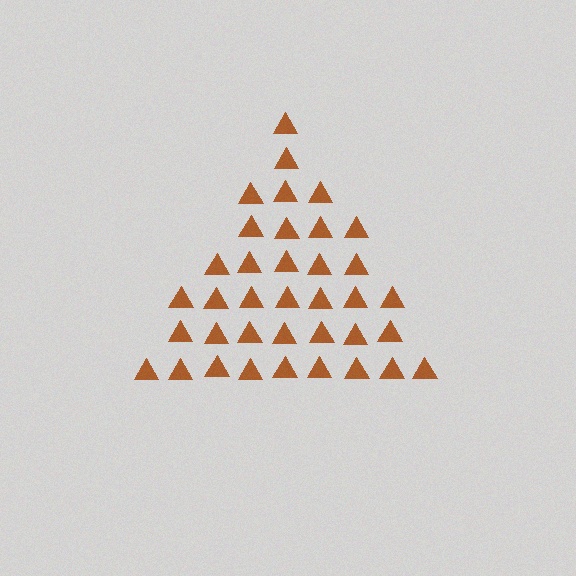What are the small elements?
The small elements are triangles.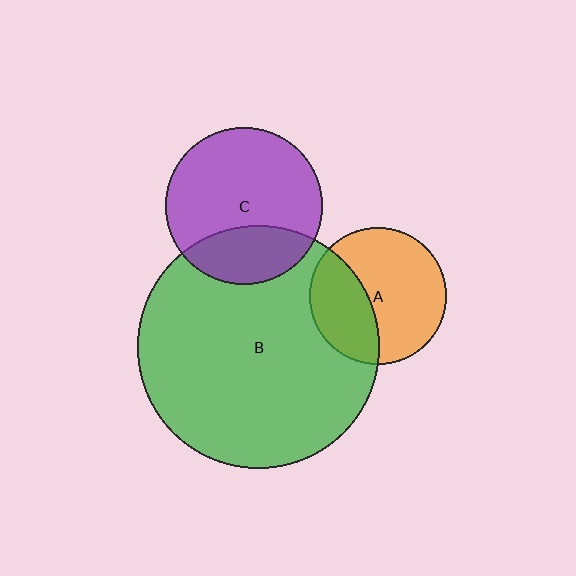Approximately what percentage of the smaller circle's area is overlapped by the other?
Approximately 30%.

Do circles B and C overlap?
Yes.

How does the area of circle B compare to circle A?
Approximately 3.1 times.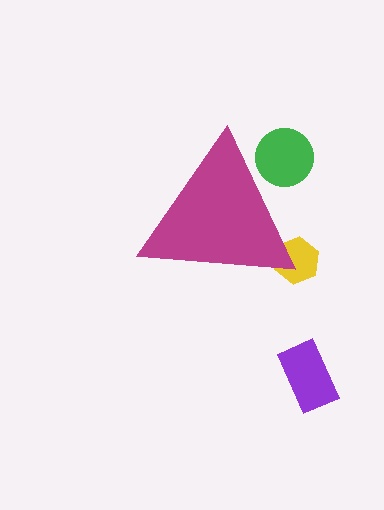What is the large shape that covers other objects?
A magenta triangle.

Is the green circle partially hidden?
Yes, the green circle is partially hidden behind the magenta triangle.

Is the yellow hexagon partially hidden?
Yes, the yellow hexagon is partially hidden behind the magenta triangle.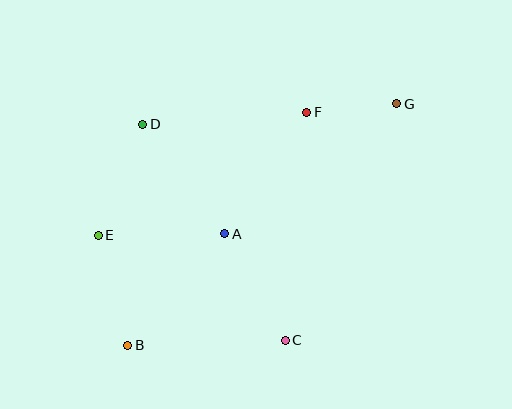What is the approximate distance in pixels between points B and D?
The distance between B and D is approximately 221 pixels.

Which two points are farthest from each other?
Points B and G are farthest from each other.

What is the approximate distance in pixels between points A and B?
The distance between A and B is approximately 148 pixels.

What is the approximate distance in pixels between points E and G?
The distance between E and G is approximately 326 pixels.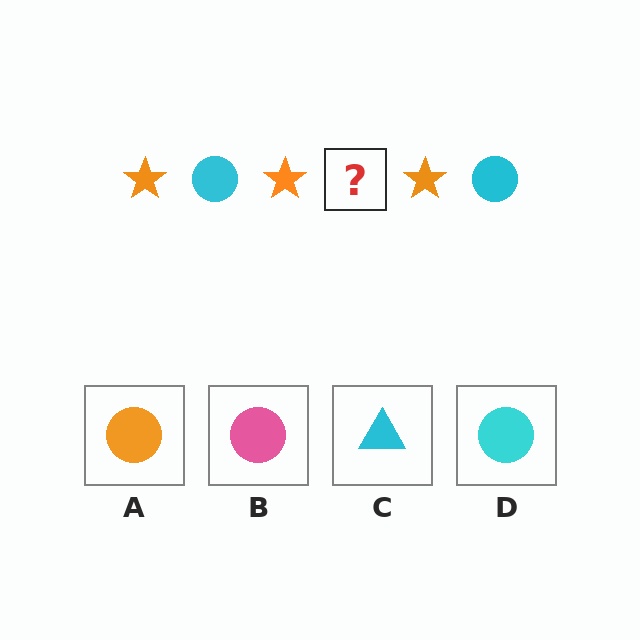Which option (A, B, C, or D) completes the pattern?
D.